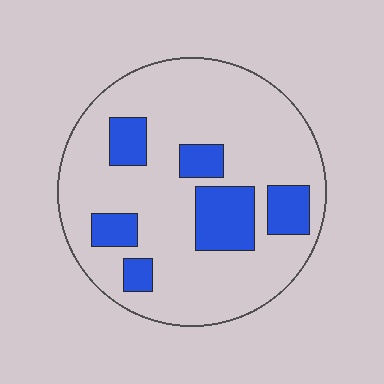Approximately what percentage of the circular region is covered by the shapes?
Approximately 20%.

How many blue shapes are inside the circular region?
6.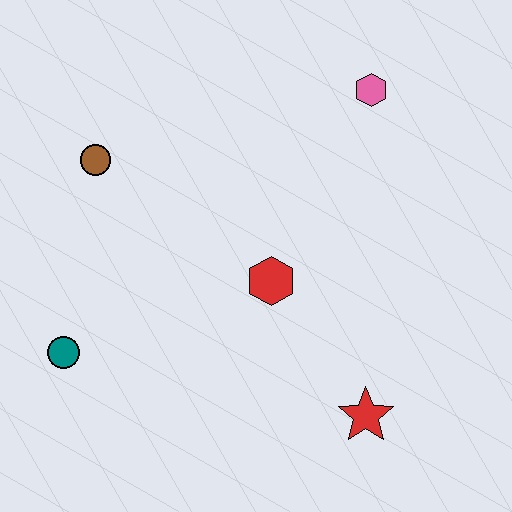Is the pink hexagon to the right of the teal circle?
Yes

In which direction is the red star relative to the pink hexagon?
The red star is below the pink hexagon.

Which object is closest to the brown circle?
The teal circle is closest to the brown circle.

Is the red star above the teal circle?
No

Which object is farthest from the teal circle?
The pink hexagon is farthest from the teal circle.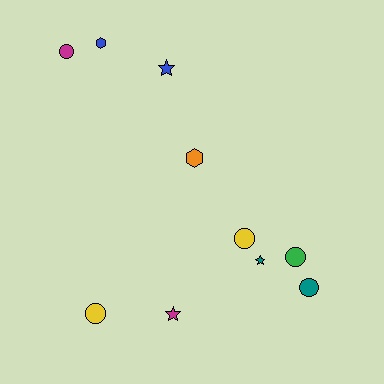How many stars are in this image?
There are 3 stars.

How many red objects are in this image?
There are no red objects.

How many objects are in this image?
There are 10 objects.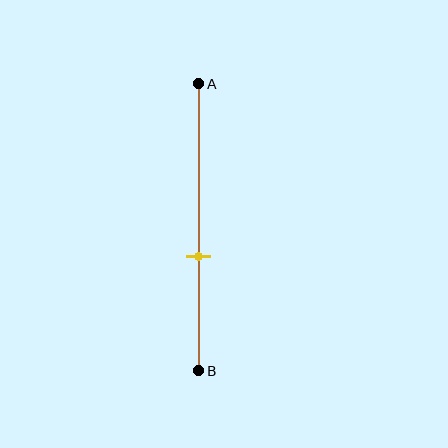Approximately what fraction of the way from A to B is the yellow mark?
The yellow mark is approximately 60% of the way from A to B.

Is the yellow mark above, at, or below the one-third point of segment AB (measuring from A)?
The yellow mark is below the one-third point of segment AB.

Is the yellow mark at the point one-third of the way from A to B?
No, the mark is at about 60% from A, not at the 33% one-third point.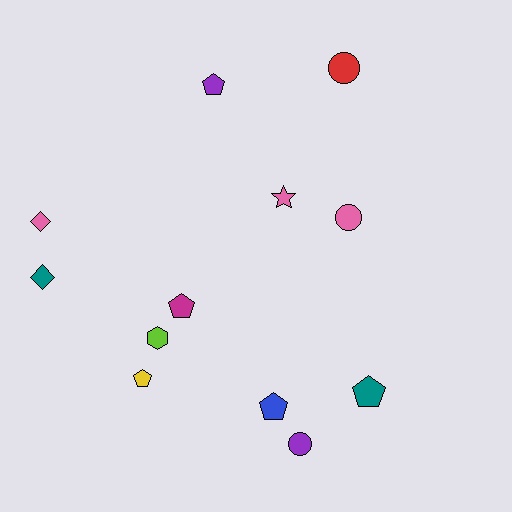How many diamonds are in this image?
There are 2 diamonds.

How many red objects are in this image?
There is 1 red object.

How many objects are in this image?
There are 12 objects.